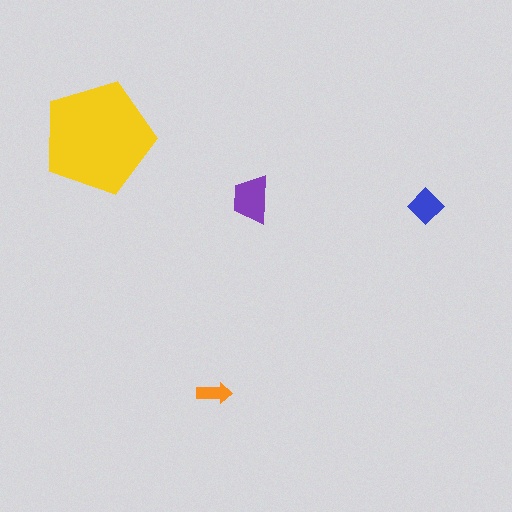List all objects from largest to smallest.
The yellow pentagon, the purple trapezoid, the blue diamond, the orange arrow.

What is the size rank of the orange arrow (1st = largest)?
4th.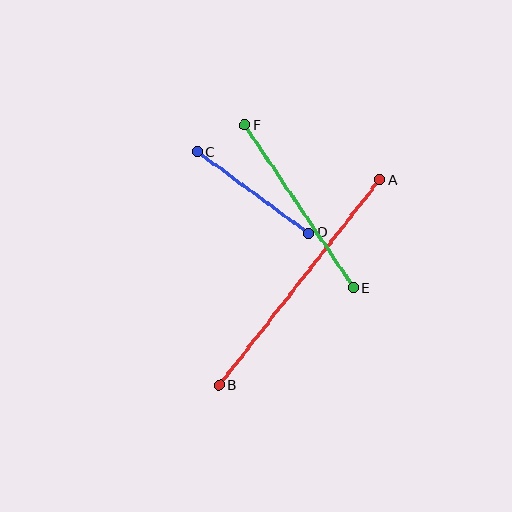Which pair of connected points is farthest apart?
Points A and B are farthest apart.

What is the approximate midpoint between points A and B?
The midpoint is at approximately (300, 283) pixels.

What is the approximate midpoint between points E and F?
The midpoint is at approximately (299, 207) pixels.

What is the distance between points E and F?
The distance is approximately 196 pixels.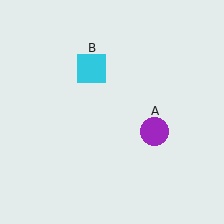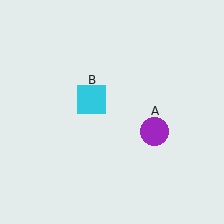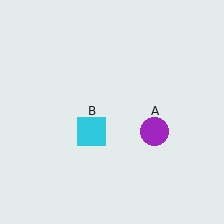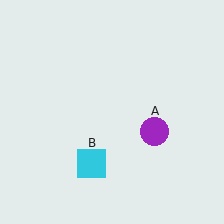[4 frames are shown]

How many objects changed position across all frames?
1 object changed position: cyan square (object B).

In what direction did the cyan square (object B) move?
The cyan square (object B) moved down.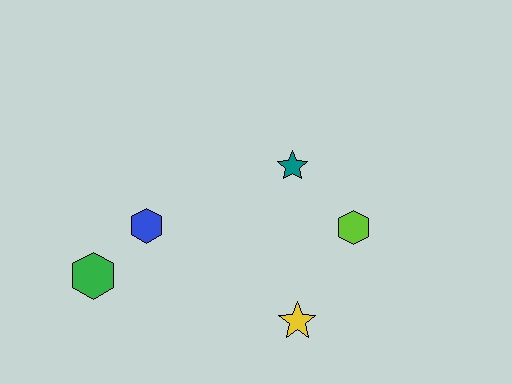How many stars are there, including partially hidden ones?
There are 2 stars.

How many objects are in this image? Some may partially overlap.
There are 5 objects.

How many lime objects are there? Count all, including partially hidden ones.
There is 1 lime object.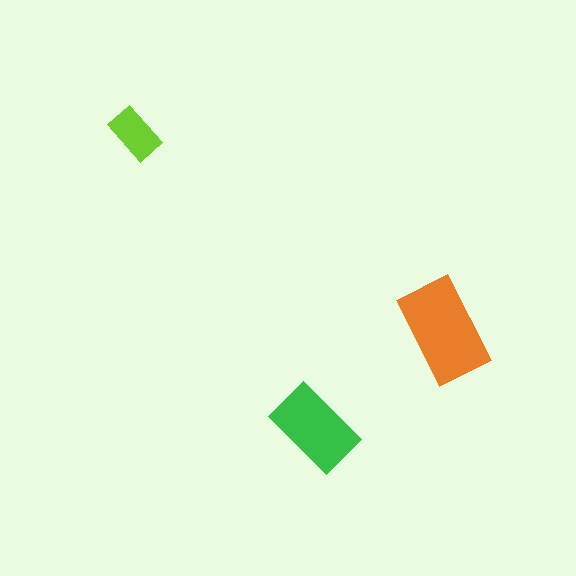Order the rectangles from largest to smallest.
the orange one, the green one, the lime one.